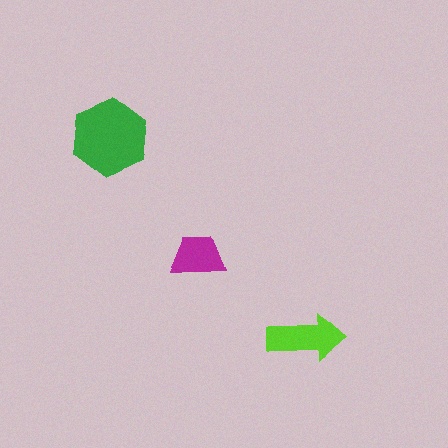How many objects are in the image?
There are 3 objects in the image.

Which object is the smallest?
The magenta trapezoid.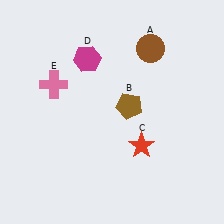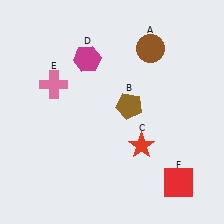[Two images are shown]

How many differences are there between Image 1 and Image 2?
There is 1 difference between the two images.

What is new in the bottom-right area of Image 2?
A red square (F) was added in the bottom-right area of Image 2.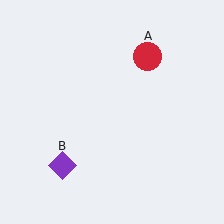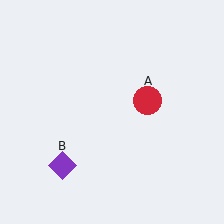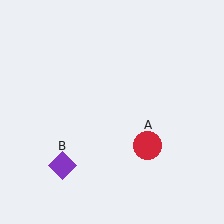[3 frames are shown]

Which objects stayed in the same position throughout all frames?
Purple diamond (object B) remained stationary.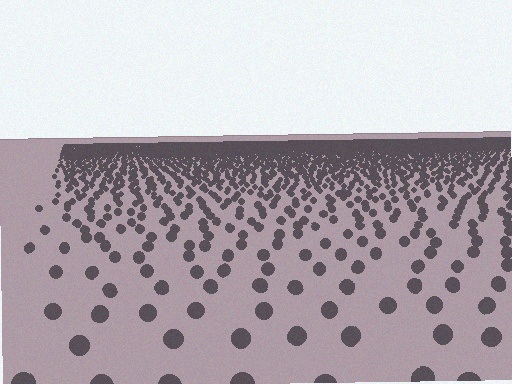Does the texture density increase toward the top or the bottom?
Density increases toward the top.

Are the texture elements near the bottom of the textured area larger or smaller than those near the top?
Larger. Near the bottom, elements are closer to the viewer and appear at a bigger on-screen size.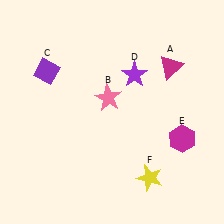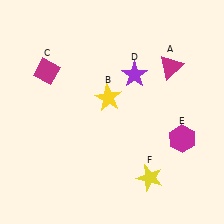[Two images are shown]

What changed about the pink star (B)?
In Image 1, B is pink. In Image 2, it changed to yellow.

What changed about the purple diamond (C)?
In Image 1, C is purple. In Image 2, it changed to magenta.